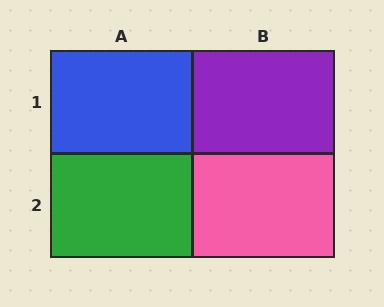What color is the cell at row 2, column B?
Pink.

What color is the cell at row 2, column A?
Green.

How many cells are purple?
1 cell is purple.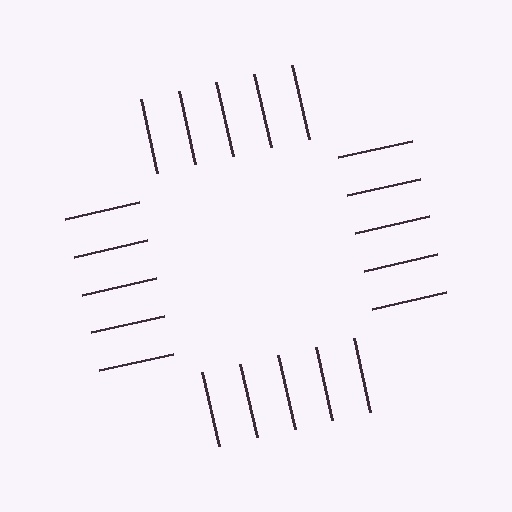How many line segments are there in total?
20 — 5 along each of the 4 edges.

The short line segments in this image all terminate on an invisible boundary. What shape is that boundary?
An illusory square — the line segments terminate on its edges but no continuous stroke is drawn.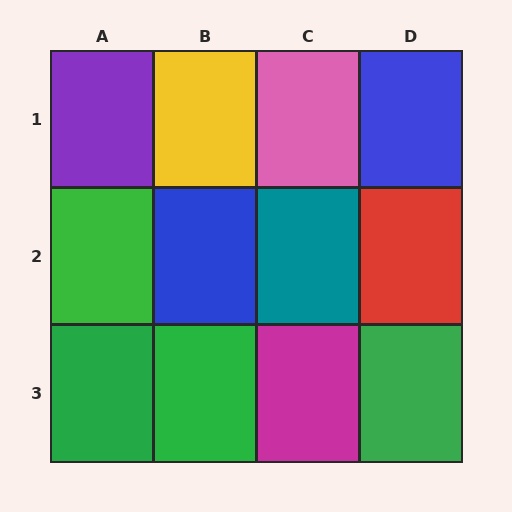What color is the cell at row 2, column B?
Blue.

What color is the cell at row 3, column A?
Green.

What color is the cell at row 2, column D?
Red.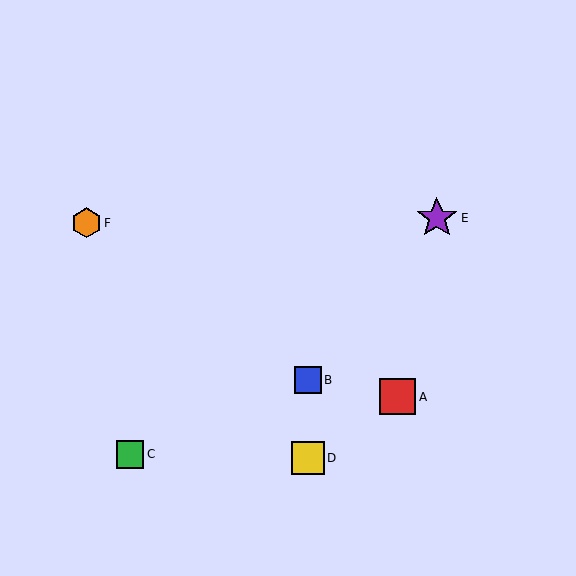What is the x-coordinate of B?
Object B is at x≈308.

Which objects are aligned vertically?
Objects B, D are aligned vertically.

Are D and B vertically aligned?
Yes, both are at x≈308.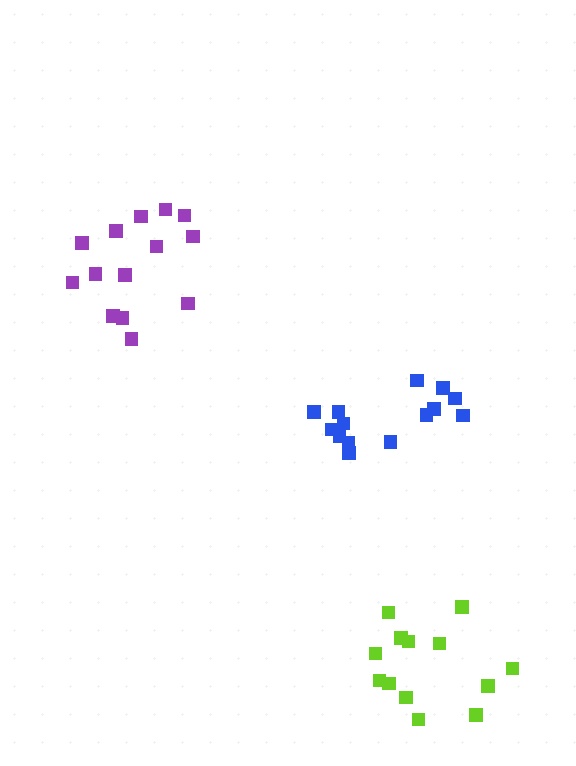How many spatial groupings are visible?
There are 3 spatial groupings.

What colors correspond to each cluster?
The clusters are colored: blue, lime, purple.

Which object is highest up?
The purple cluster is topmost.